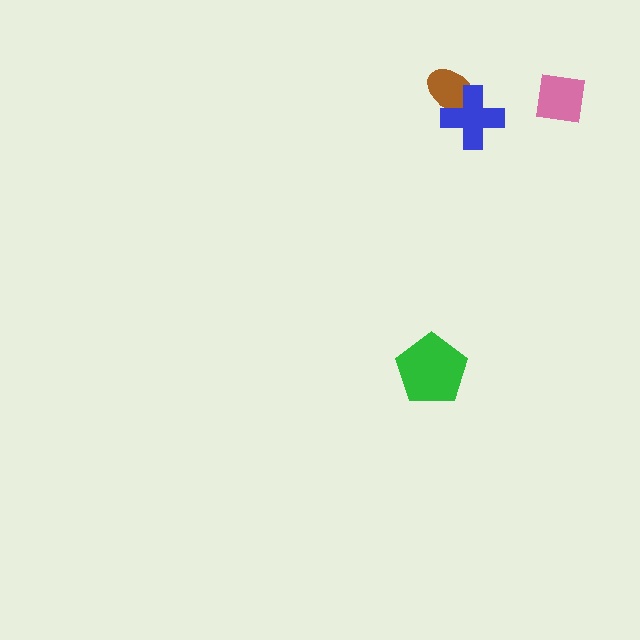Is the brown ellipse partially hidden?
Yes, it is partially covered by another shape.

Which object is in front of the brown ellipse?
The blue cross is in front of the brown ellipse.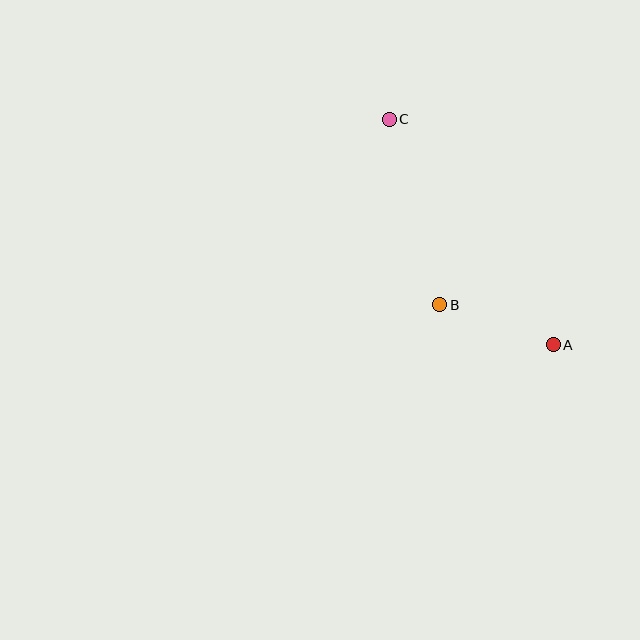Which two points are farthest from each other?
Points A and C are farthest from each other.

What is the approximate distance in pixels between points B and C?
The distance between B and C is approximately 192 pixels.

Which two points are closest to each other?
Points A and B are closest to each other.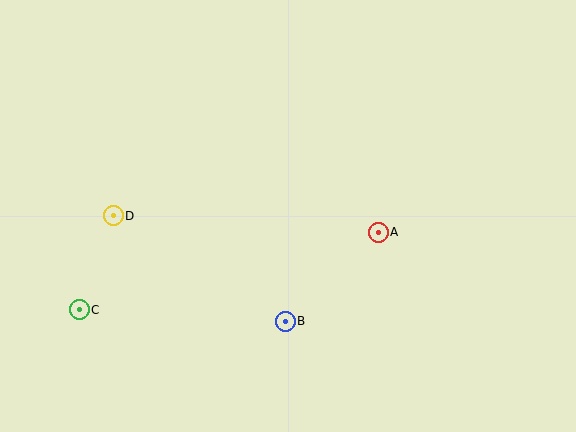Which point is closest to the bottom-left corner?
Point C is closest to the bottom-left corner.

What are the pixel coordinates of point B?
Point B is at (285, 321).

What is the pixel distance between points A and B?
The distance between A and B is 129 pixels.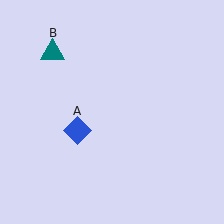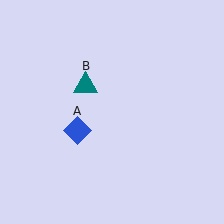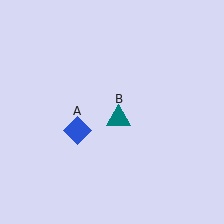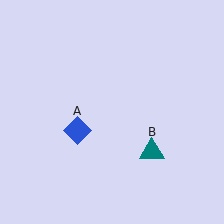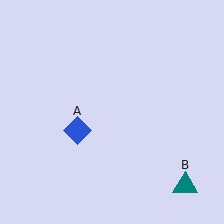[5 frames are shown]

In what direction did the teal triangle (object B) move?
The teal triangle (object B) moved down and to the right.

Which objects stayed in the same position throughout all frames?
Blue diamond (object A) remained stationary.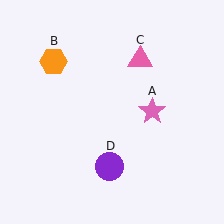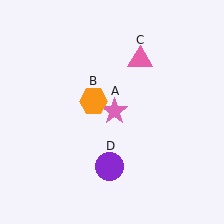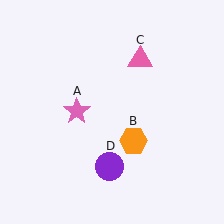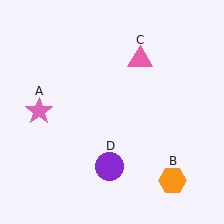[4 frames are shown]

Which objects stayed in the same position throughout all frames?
Pink triangle (object C) and purple circle (object D) remained stationary.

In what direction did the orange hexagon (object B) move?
The orange hexagon (object B) moved down and to the right.